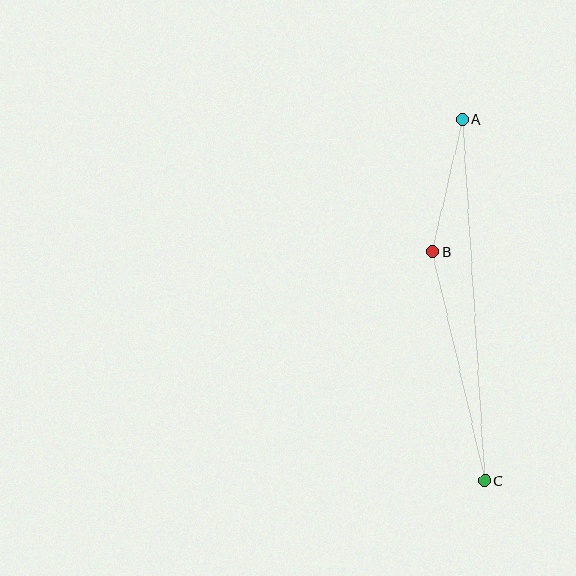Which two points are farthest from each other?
Points A and C are farthest from each other.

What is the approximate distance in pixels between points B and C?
The distance between B and C is approximately 235 pixels.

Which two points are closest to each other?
Points A and B are closest to each other.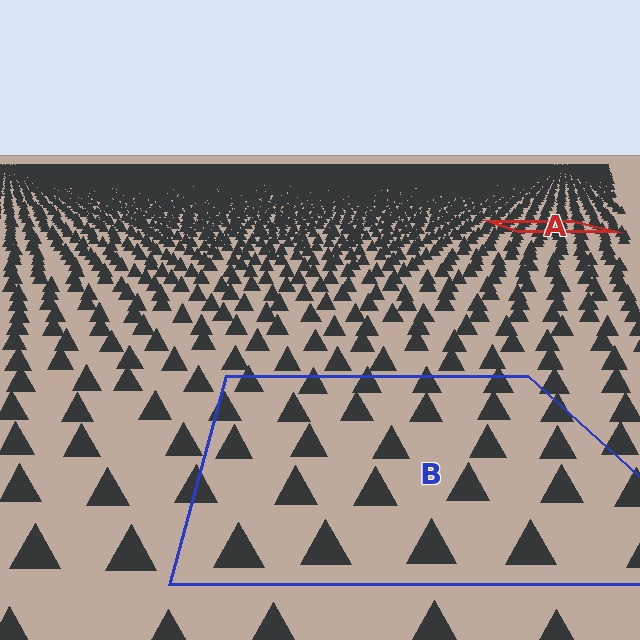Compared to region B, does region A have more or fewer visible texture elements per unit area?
Region A has more texture elements per unit area — they are packed more densely because it is farther away.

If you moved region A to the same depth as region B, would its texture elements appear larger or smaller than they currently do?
They would appear larger. At a closer depth, the same texture elements are projected at a bigger on-screen size.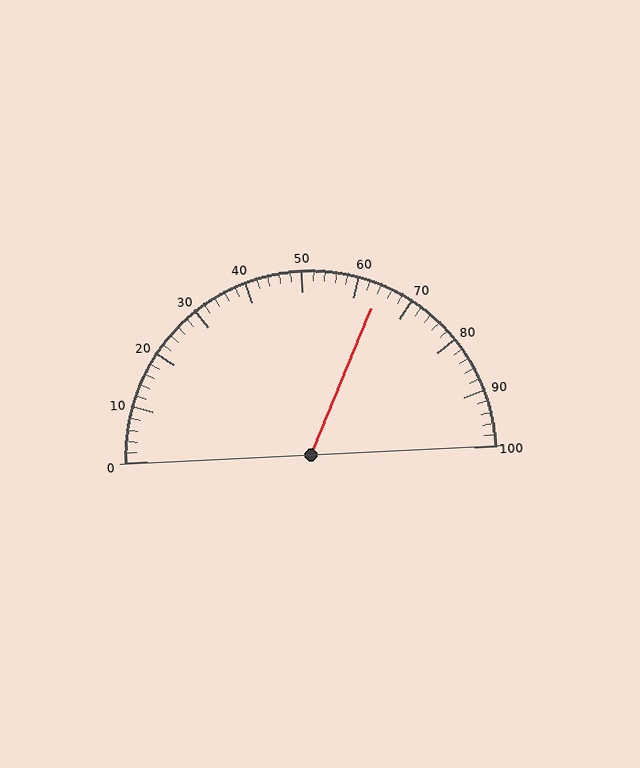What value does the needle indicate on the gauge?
The needle indicates approximately 64.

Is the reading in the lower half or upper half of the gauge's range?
The reading is in the upper half of the range (0 to 100).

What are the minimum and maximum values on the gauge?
The gauge ranges from 0 to 100.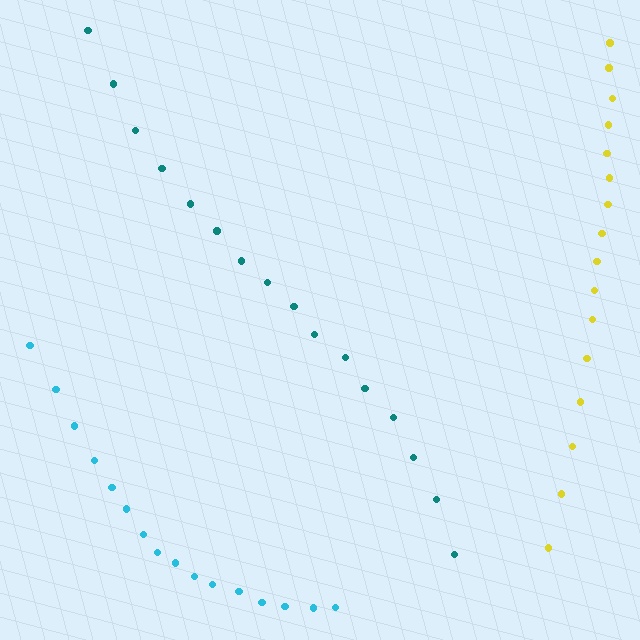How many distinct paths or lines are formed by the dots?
There are 3 distinct paths.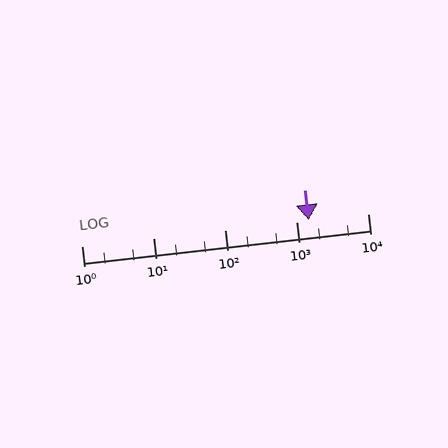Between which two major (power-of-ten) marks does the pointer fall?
The pointer is between 1000 and 10000.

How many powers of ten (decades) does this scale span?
The scale spans 4 decades, from 1 to 10000.